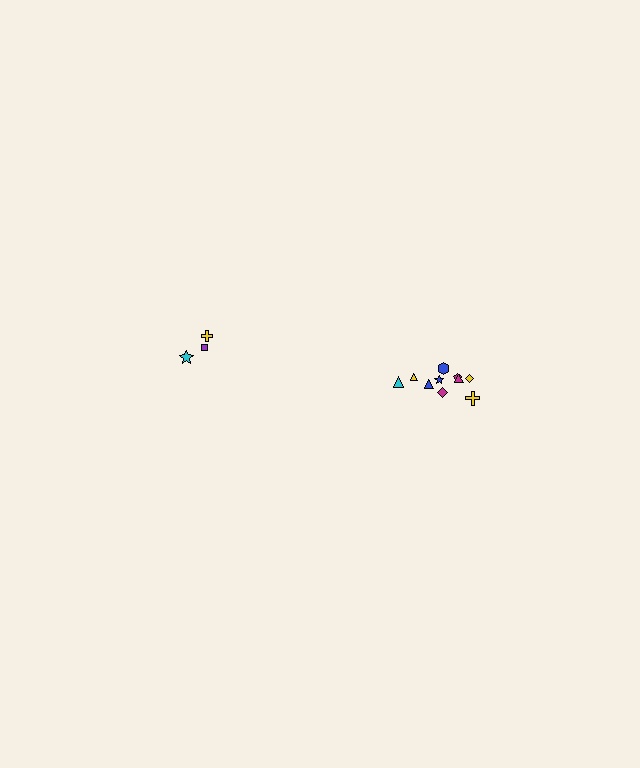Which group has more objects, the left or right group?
The right group.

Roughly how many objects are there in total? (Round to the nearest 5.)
Roughly 15 objects in total.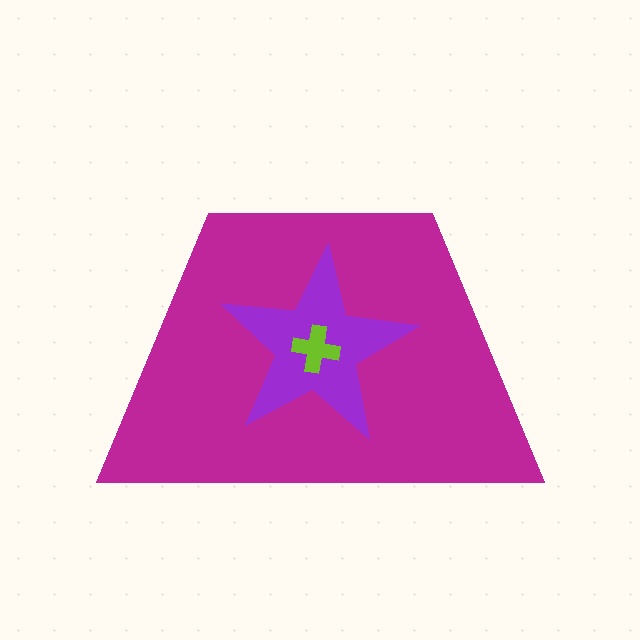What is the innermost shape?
The lime cross.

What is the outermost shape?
The magenta trapezoid.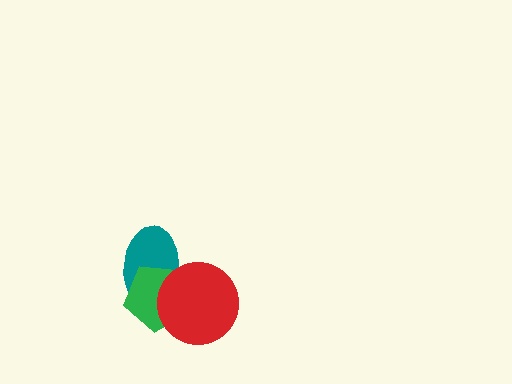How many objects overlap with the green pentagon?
2 objects overlap with the green pentagon.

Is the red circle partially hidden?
No, no other shape covers it.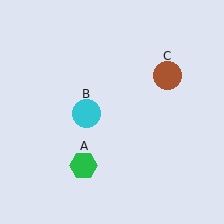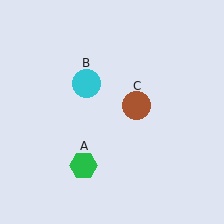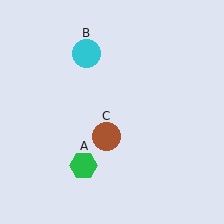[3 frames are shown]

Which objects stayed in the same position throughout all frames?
Green hexagon (object A) remained stationary.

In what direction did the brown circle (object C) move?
The brown circle (object C) moved down and to the left.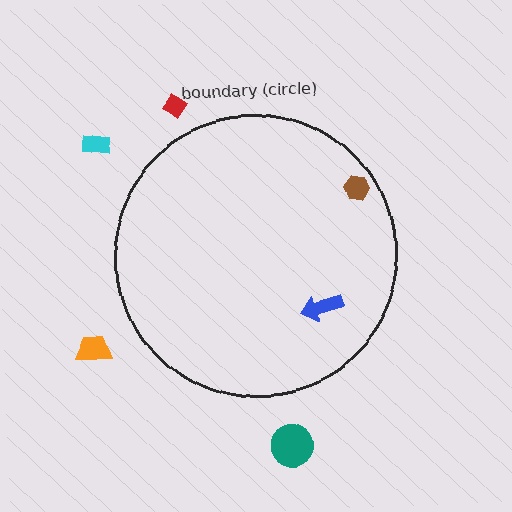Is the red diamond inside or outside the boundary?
Outside.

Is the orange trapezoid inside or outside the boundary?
Outside.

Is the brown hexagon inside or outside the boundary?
Inside.